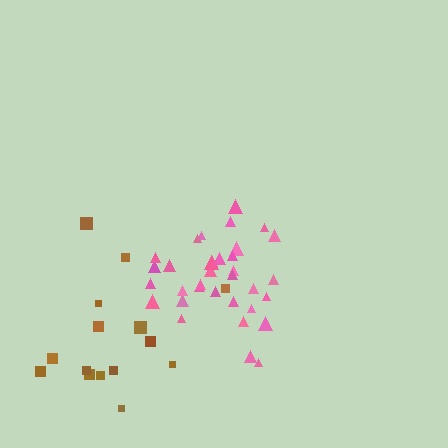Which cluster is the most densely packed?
Pink.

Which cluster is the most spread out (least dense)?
Brown.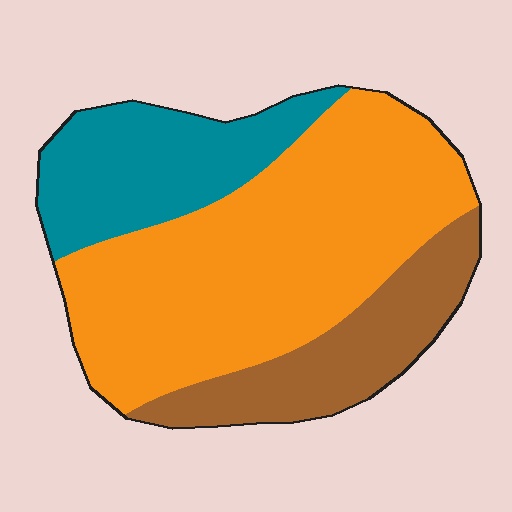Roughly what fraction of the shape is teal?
Teal takes up less than a quarter of the shape.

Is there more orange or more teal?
Orange.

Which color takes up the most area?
Orange, at roughly 55%.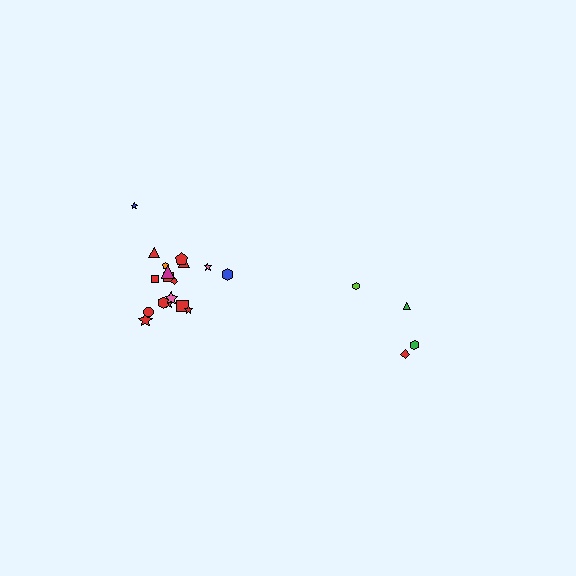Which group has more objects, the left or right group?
The left group.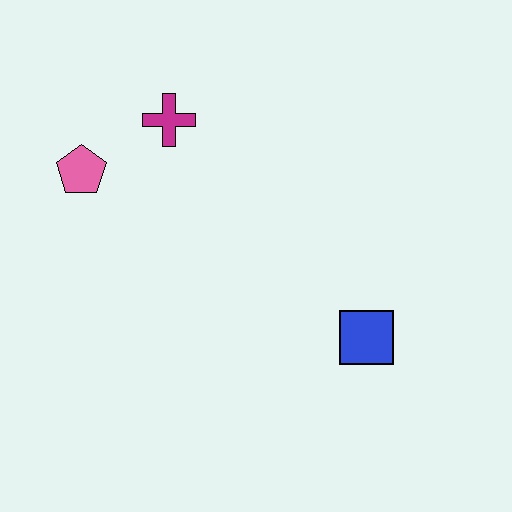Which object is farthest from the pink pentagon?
The blue square is farthest from the pink pentagon.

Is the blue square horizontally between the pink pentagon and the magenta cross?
No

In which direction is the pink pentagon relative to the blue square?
The pink pentagon is to the left of the blue square.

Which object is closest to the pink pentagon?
The magenta cross is closest to the pink pentagon.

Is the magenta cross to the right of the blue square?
No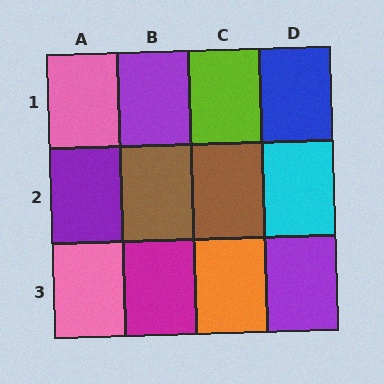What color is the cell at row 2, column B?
Brown.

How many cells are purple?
3 cells are purple.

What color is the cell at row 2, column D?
Cyan.